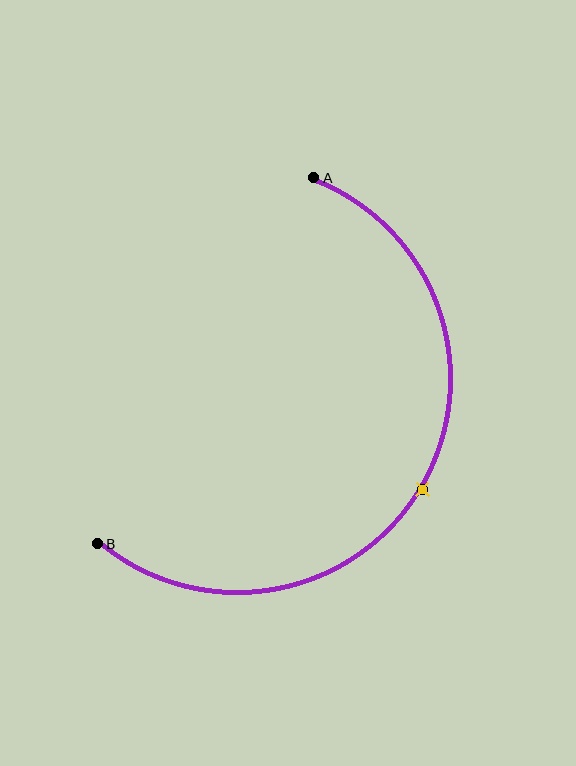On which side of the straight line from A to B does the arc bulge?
The arc bulges to the right of the straight line connecting A and B.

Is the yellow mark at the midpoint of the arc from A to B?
Yes. The yellow mark lies on the arc at equal arc-length from both A and B — it is the arc midpoint.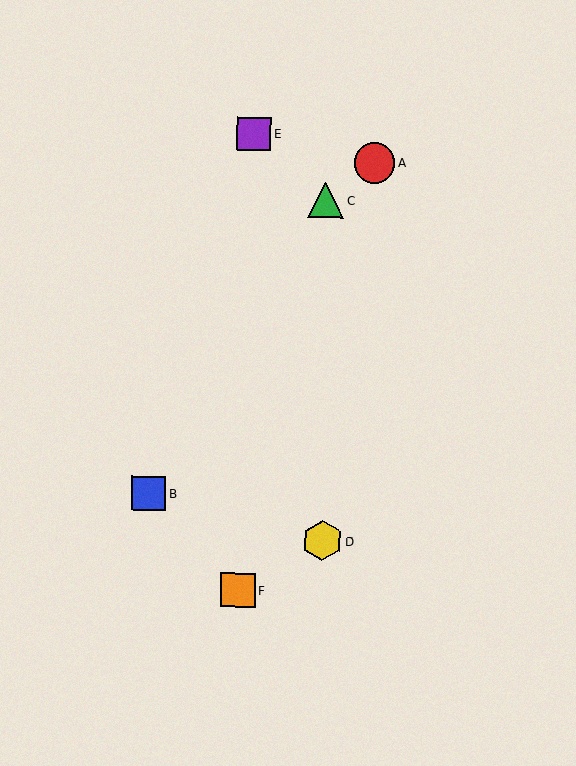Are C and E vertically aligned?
No, C is at x≈326 and E is at x≈254.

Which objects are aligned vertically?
Objects C, D are aligned vertically.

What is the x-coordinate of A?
Object A is at x≈375.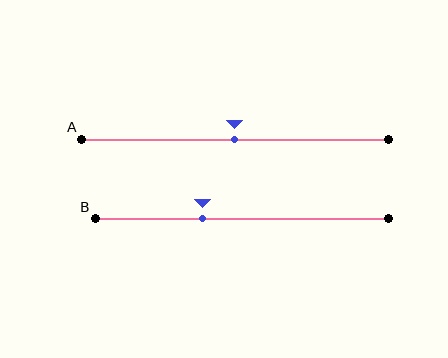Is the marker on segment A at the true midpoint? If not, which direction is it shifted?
Yes, the marker on segment A is at the true midpoint.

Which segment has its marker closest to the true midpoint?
Segment A has its marker closest to the true midpoint.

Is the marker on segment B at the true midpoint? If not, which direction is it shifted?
No, the marker on segment B is shifted to the left by about 13% of the segment length.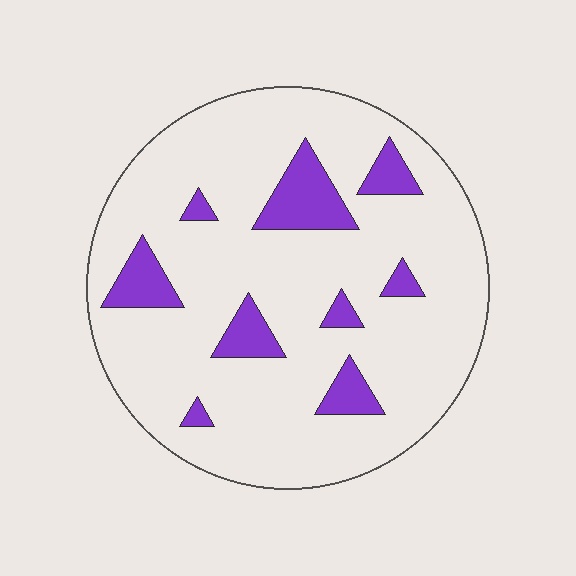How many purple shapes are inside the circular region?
9.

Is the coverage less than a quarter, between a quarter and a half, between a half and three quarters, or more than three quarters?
Less than a quarter.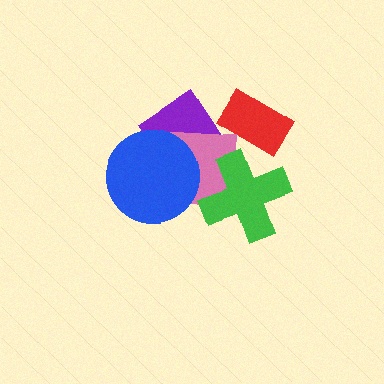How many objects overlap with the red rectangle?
0 objects overlap with the red rectangle.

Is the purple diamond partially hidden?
Yes, it is partially covered by another shape.